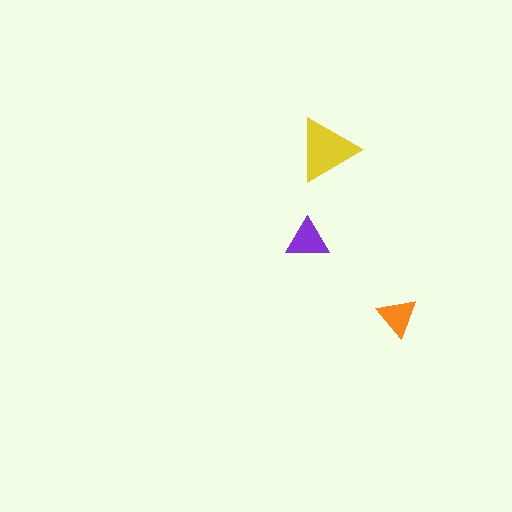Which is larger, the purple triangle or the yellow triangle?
The yellow one.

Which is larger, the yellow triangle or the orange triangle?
The yellow one.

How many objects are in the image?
There are 3 objects in the image.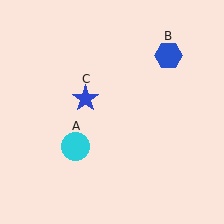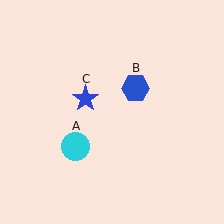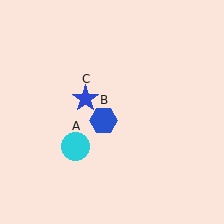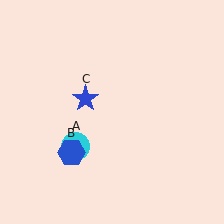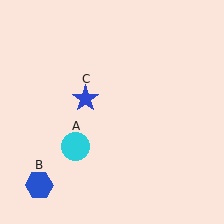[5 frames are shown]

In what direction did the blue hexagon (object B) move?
The blue hexagon (object B) moved down and to the left.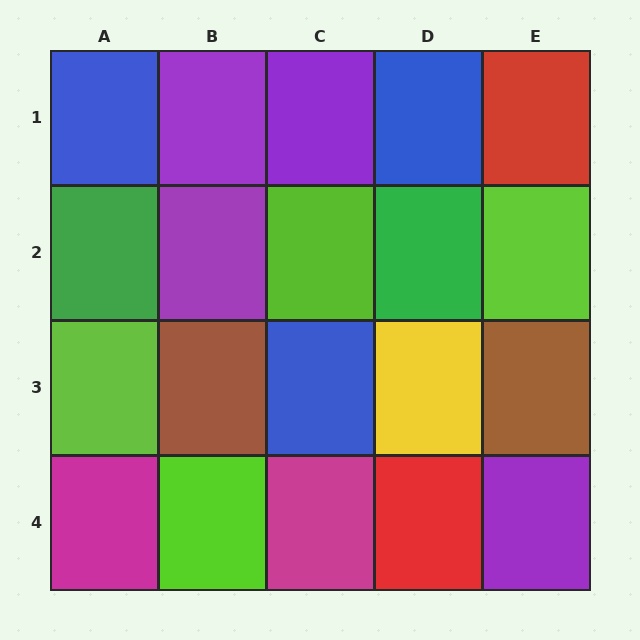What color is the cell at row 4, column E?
Purple.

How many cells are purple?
4 cells are purple.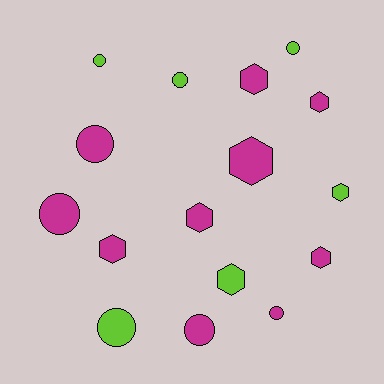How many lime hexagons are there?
There are 2 lime hexagons.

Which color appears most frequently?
Magenta, with 10 objects.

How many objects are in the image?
There are 16 objects.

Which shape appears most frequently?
Hexagon, with 8 objects.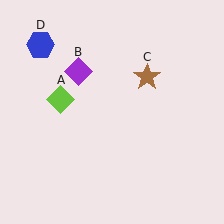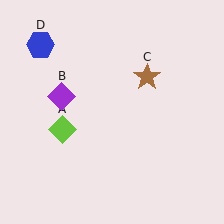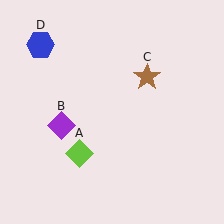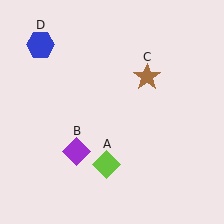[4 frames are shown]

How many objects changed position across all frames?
2 objects changed position: lime diamond (object A), purple diamond (object B).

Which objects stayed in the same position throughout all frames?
Brown star (object C) and blue hexagon (object D) remained stationary.